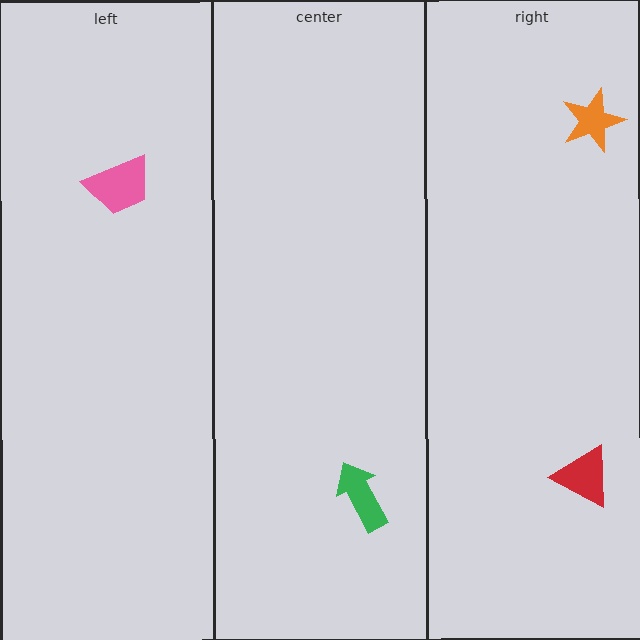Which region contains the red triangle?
The right region.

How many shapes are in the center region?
1.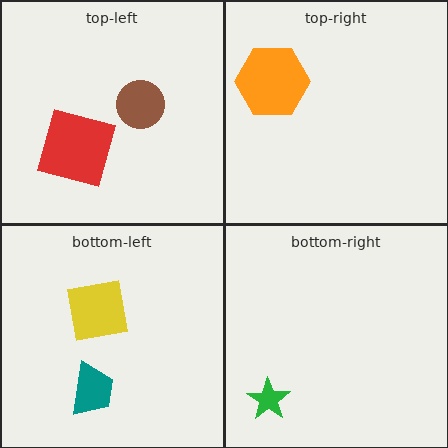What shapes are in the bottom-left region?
The teal trapezoid, the yellow square.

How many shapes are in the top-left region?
2.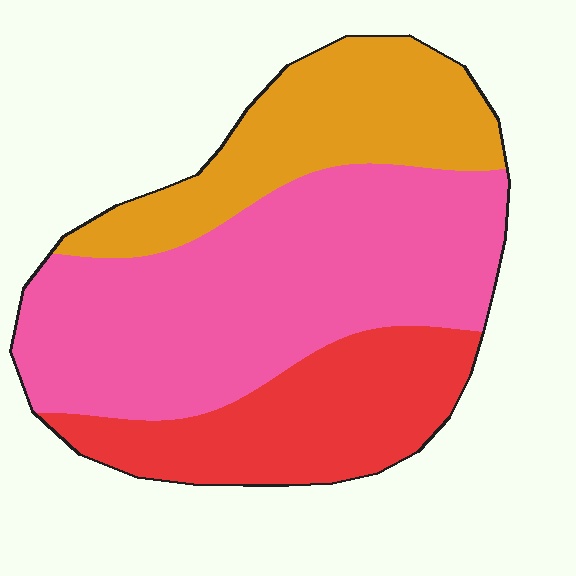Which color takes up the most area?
Pink, at roughly 50%.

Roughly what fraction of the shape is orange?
Orange takes up about one quarter (1/4) of the shape.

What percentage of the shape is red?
Red covers about 25% of the shape.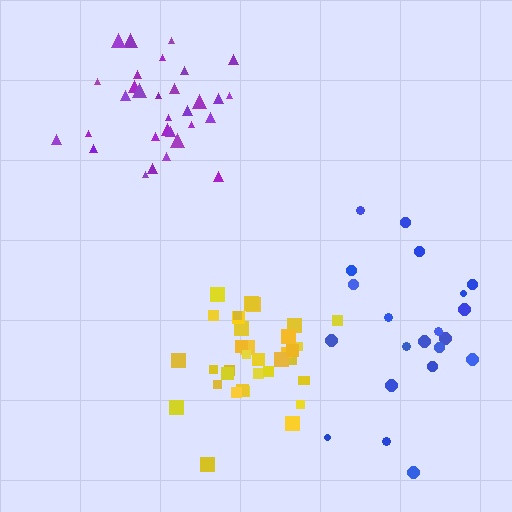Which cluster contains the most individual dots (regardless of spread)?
Yellow (35).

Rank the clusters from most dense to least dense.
yellow, purple, blue.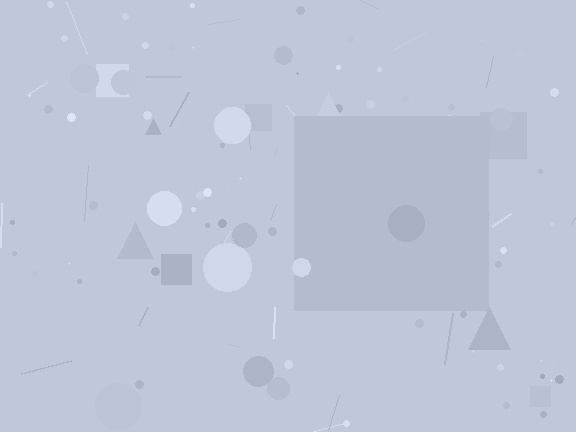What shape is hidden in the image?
A square is hidden in the image.